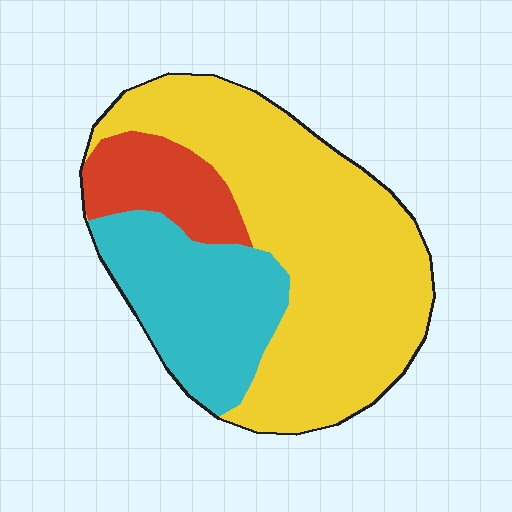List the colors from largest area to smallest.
From largest to smallest: yellow, cyan, red.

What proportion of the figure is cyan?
Cyan takes up about one quarter (1/4) of the figure.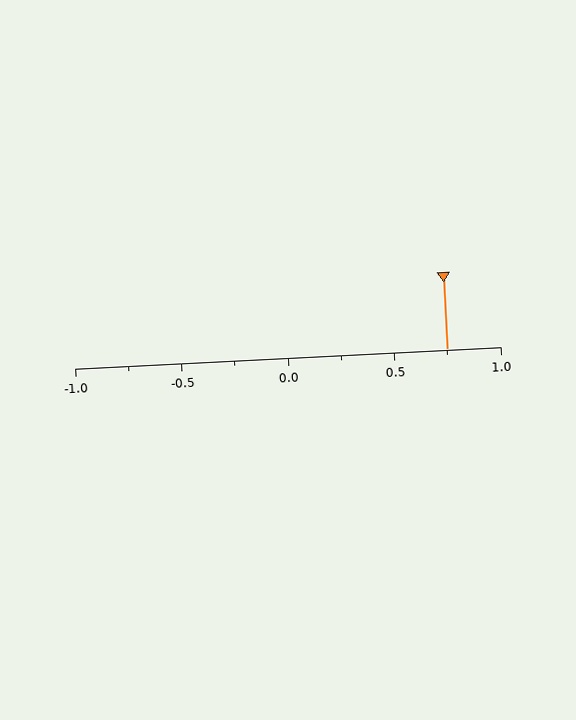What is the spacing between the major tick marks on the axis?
The major ticks are spaced 0.5 apart.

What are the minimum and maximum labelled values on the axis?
The axis runs from -1.0 to 1.0.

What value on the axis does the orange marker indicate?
The marker indicates approximately 0.75.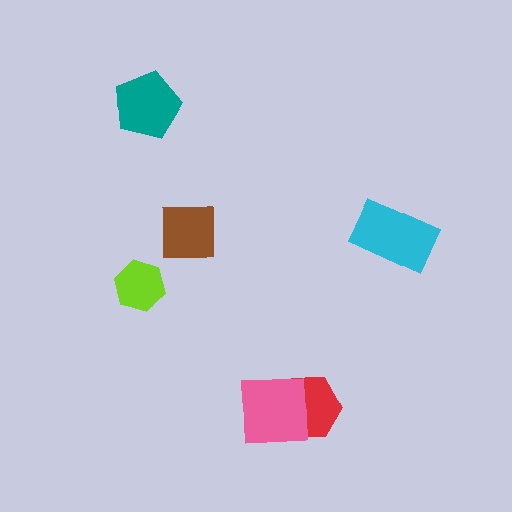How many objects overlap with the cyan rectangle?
0 objects overlap with the cyan rectangle.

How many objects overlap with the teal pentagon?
0 objects overlap with the teal pentagon.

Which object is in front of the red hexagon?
The pink square is in front of the red hexagon.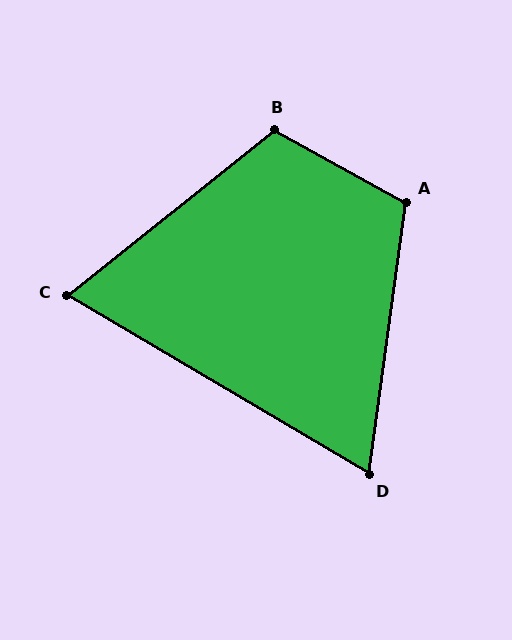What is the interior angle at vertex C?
Approximately 69 degrees (acute).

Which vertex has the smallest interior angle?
D, at approximately 67 degrees.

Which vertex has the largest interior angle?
B, at approximately 113 degrees.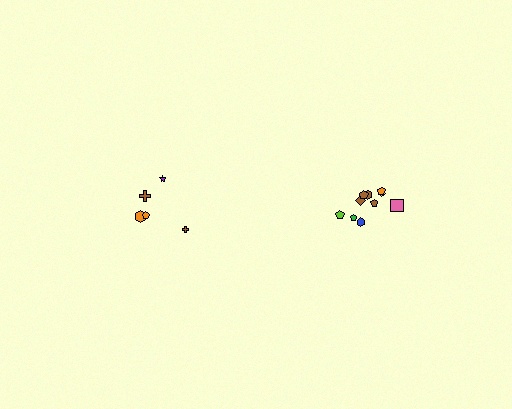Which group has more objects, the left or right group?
The right group.